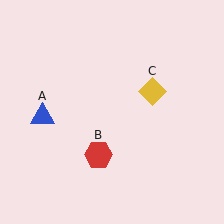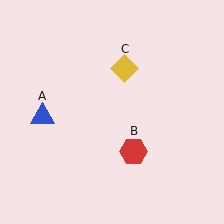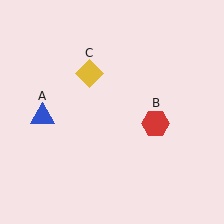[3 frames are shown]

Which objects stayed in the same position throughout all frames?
Blue triangle (object A) remained stationary.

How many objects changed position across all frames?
2 objects changed position: red hexagon (object B), yellow diamond (object C).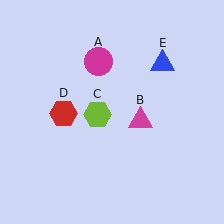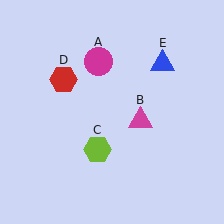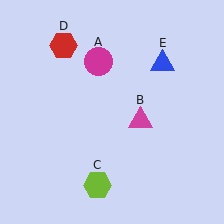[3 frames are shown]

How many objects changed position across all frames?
2 objects changed position: lime hexagon (object C), red hexagon (object D).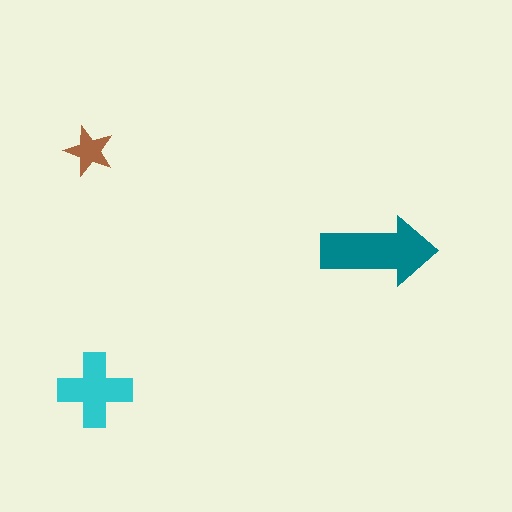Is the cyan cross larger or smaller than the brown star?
Larger.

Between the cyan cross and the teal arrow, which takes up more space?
The teal arrow.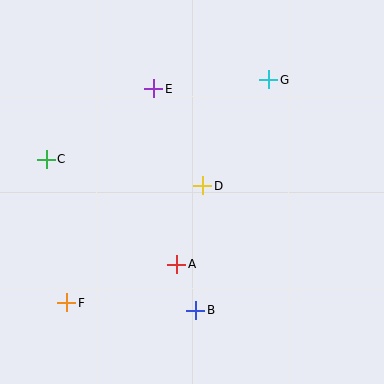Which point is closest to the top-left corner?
Point C is closest to the top-left corner.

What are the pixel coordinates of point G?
Point G is at (269, 80).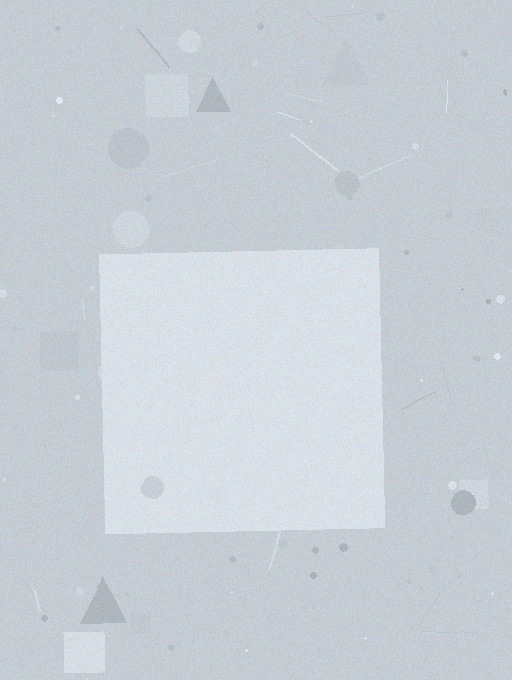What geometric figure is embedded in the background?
A square is embedded in the background.